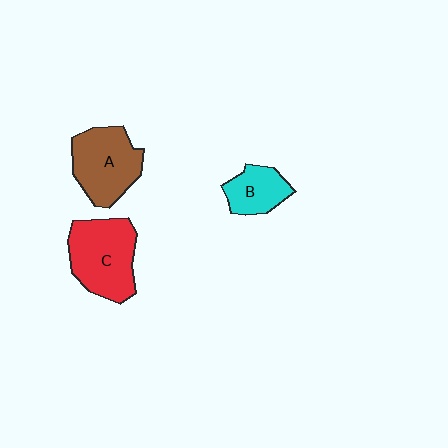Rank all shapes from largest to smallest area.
From largest to smallest: C (red), A (brown), B (cyan).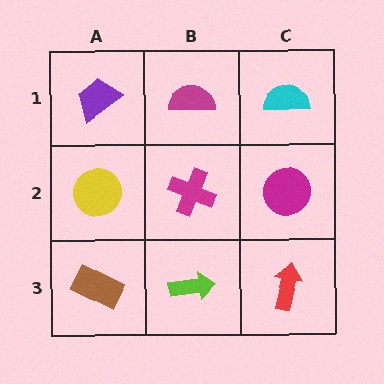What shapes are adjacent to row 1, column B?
A magenta cross (row 2, column B), a purple trapezoid (row 1, column A), a cyan semicircle (row 1, column C).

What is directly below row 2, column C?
A red arrow.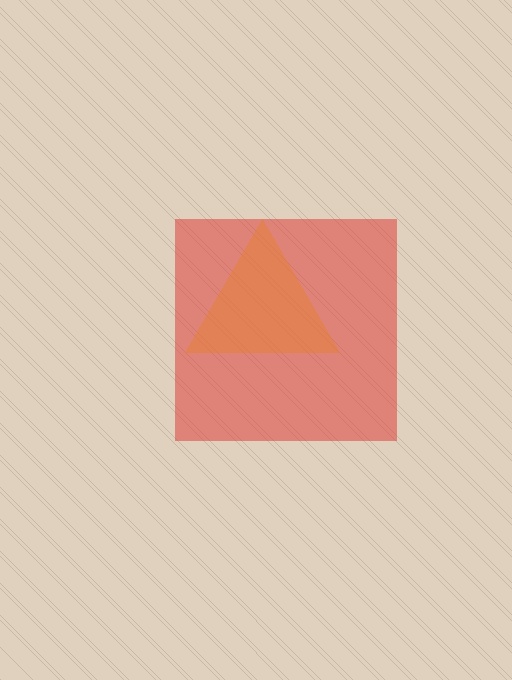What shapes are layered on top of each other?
The layered shapes are: a yellow triangle, a red square.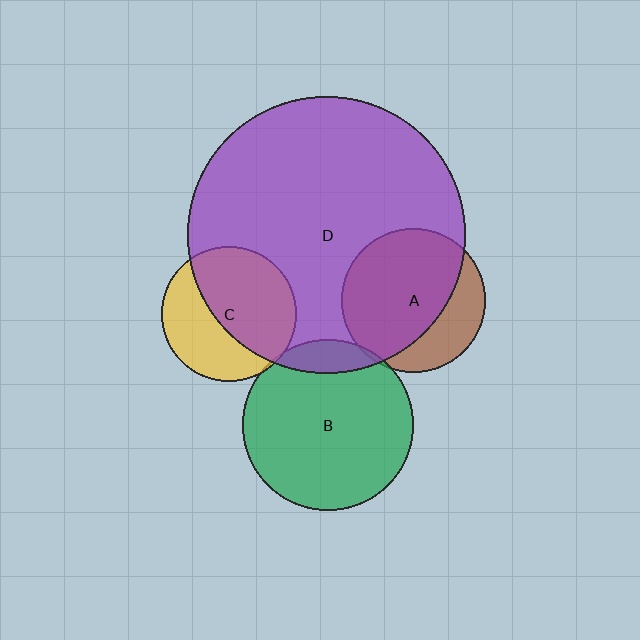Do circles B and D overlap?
Yes.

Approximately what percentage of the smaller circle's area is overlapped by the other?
Approximately 10%.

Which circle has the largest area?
Circle D (purple).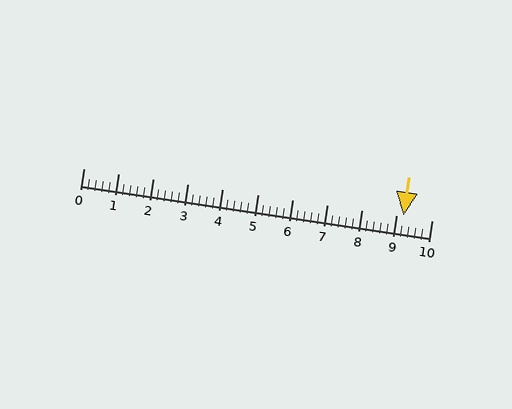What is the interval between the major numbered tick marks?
The major tick marks are spaced 1 units apart.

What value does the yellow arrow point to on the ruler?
The yellow arrow points to approximately 9.2.